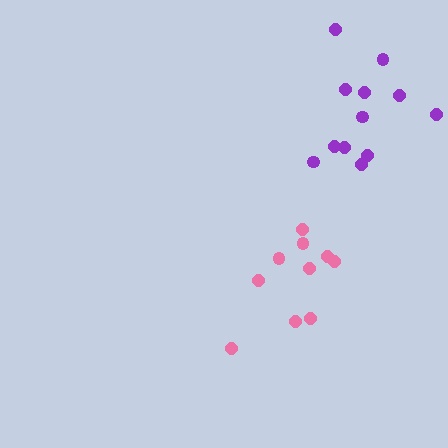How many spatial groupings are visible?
There are 2 spatial groupings.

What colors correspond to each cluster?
The clusters are colored: pink, purple.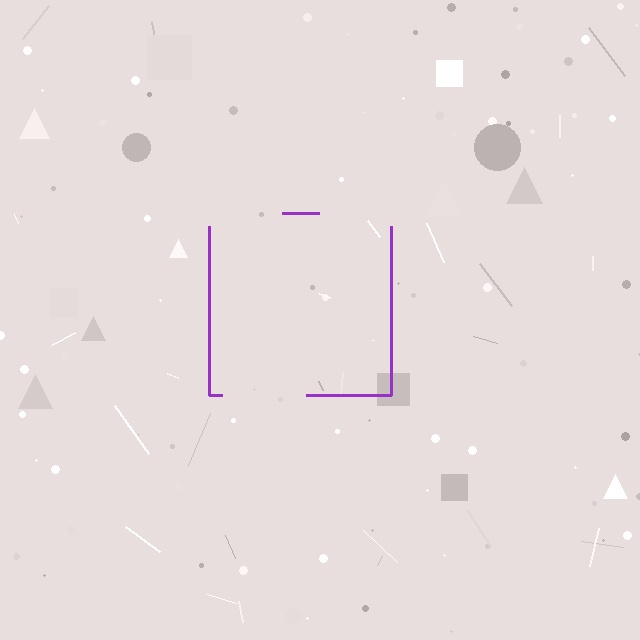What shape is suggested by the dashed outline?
The dashed outline suggests a square.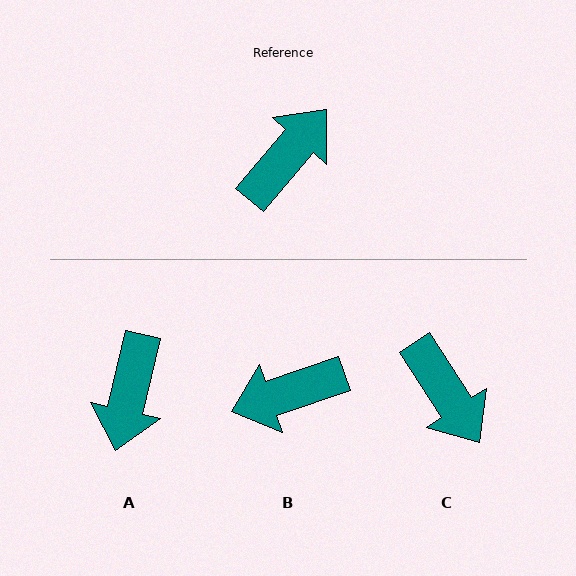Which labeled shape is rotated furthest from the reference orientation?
A, about 153 degrees away.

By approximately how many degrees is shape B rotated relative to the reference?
Approximately 149 degrees counter-clockwise.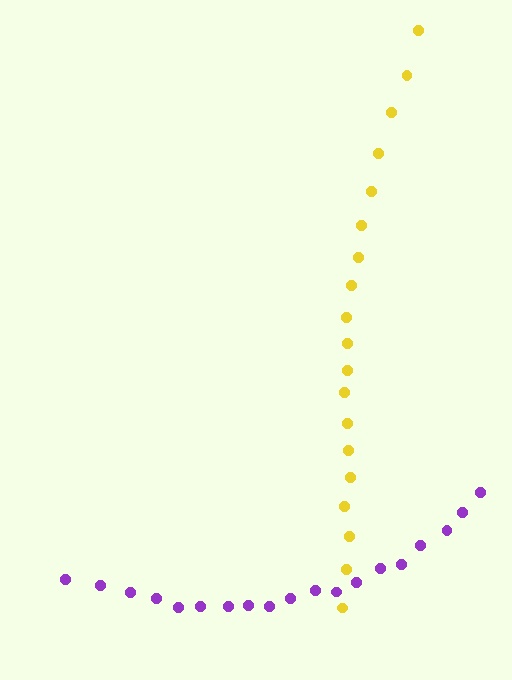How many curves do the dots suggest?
There are 2 distinct paths.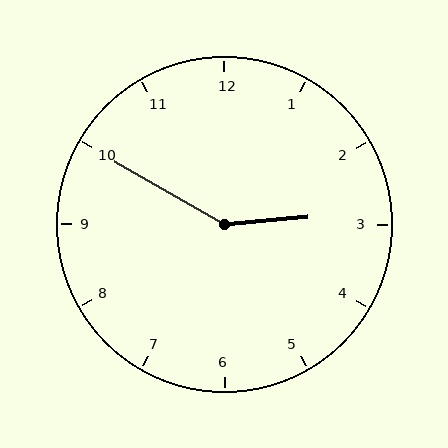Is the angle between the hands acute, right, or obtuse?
It is obtuse.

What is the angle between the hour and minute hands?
Approximately 145 degrees.